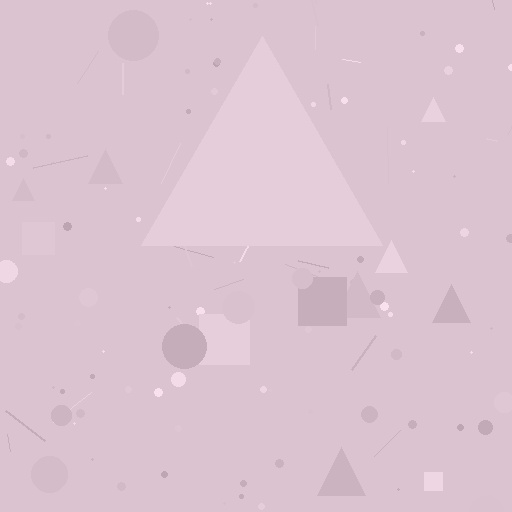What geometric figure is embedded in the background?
A triangle is embedded in the background.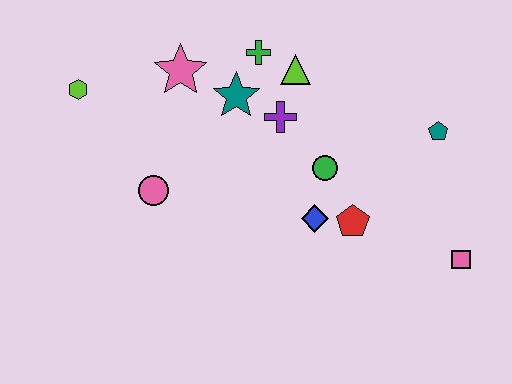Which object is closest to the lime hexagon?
The pink star is closest to the lime hexagon.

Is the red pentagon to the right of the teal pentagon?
No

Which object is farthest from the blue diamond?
The lime hexagon is farthest from the blue diamond.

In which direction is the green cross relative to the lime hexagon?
The green cross is to the right of the lime hexagon.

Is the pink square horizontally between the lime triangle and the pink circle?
No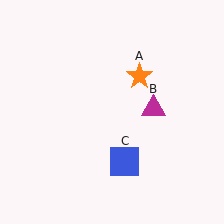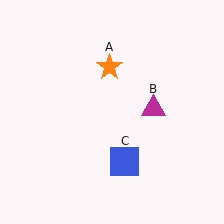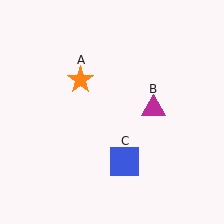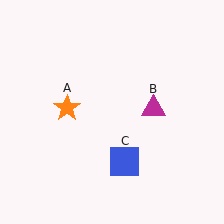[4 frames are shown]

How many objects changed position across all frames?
1 object changed position: orange star (object A).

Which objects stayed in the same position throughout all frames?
Magenta triangle (object B) and blue square (object C) remained stationary.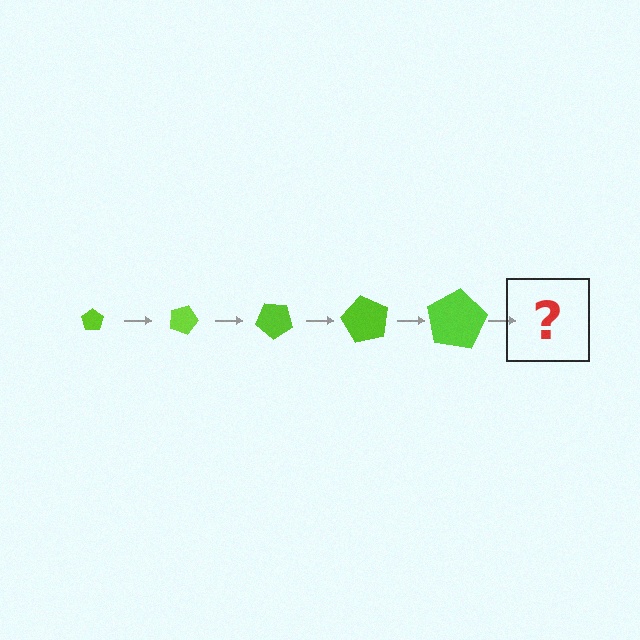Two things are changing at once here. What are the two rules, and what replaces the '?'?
The two rules are that the pentagon grows larger each step and it rotates 20 degrees each step. The '?' should be a pentagon, larger than the previous one and rotated 100 degrees from the start.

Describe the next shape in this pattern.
It should be a pentagon, larger than the previous one and rotated 100 degrees from the start.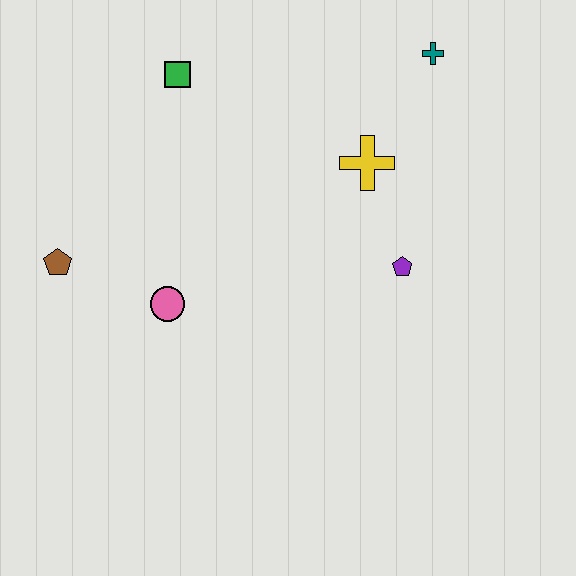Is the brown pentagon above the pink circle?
Yes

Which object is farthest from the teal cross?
The brown pentagon is farthest from the teal cross.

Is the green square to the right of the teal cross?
No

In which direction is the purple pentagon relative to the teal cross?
The purple pentagon is below the teal cross.